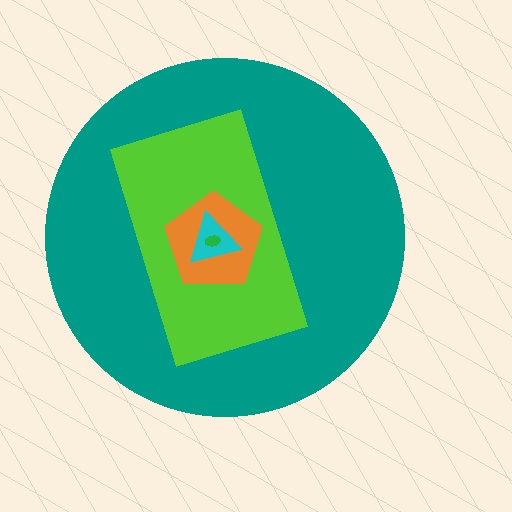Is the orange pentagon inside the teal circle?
Yes.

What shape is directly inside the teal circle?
The lime rectangle.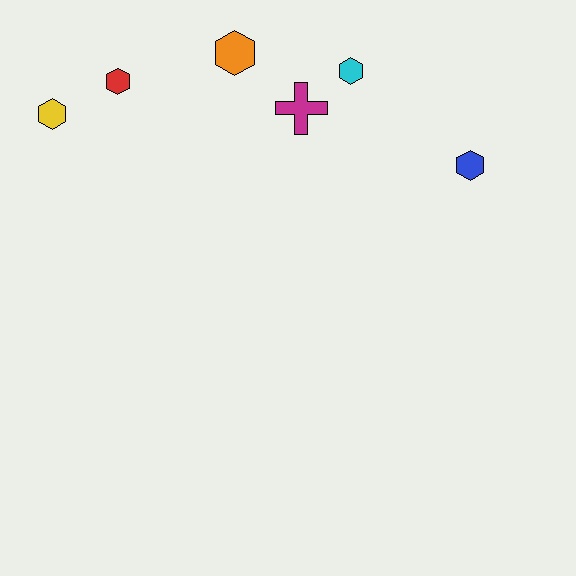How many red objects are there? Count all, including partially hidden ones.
There is 1 red object.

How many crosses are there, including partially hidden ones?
There is 1 cross.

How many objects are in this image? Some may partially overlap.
There are 6 objects.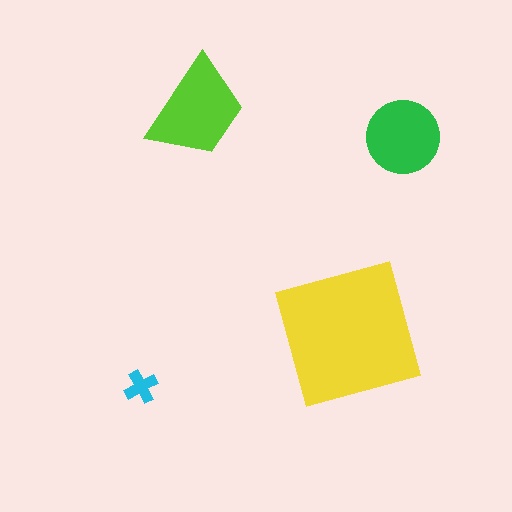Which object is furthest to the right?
The green circle is rightmost.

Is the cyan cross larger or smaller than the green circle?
Smaller.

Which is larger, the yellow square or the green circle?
The yellow square.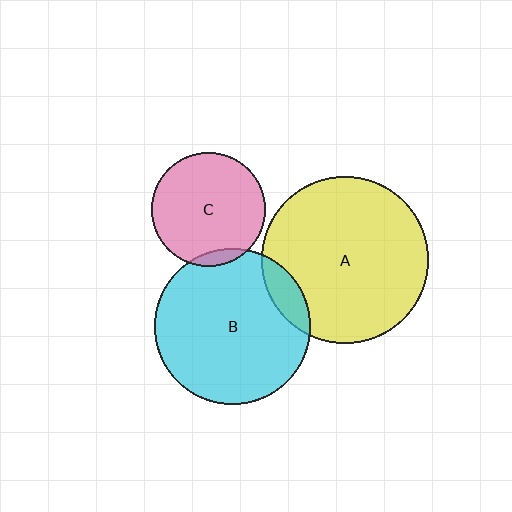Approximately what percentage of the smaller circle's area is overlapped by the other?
Approximately 5%.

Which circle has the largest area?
Circle A (yellow).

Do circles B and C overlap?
Yes.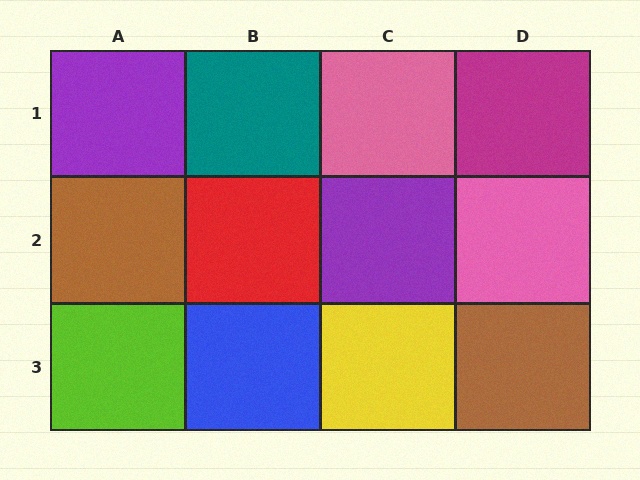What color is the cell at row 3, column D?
Brown.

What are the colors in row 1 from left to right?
Purple, teal, pink, magenta.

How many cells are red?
1 cell is red.